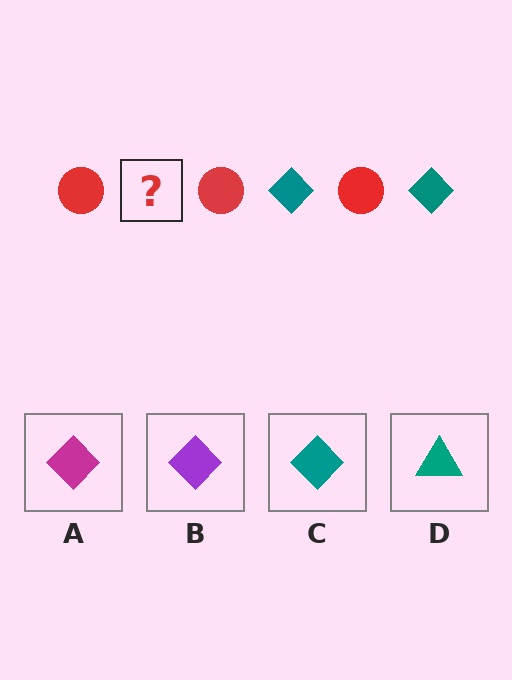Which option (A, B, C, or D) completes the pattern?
C.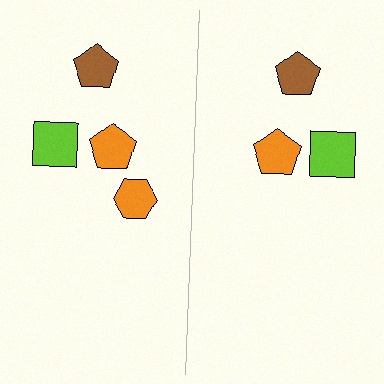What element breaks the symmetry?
A orange hexagon is missing from the right side.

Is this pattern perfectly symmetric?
No, the pattern is not perfectly symmetric. A orange hexagon is missing from the right side.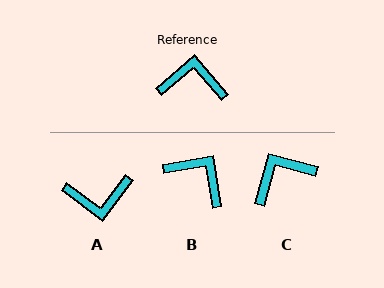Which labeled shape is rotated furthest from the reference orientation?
A, about 167 degrees away.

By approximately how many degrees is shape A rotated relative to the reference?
Approximately 167 degrees clockwise.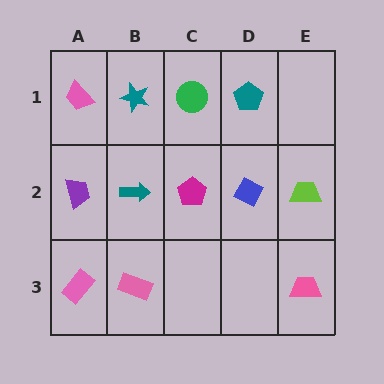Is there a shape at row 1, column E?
No, that cell is empty.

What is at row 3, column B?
A pink rectangle.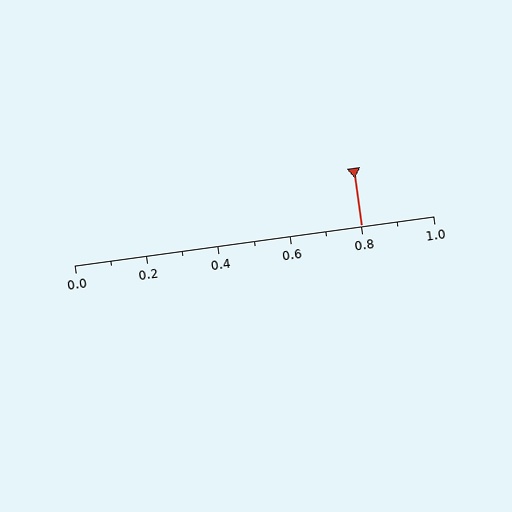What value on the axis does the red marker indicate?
The marker indicates approximately 0.8.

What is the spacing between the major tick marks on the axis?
The major ticks are spaced 0.2 apart.